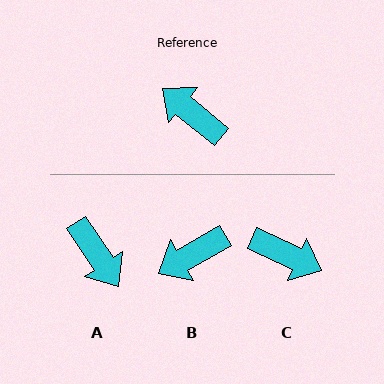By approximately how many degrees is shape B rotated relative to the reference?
Approximately 69 degrees counter-clockwise.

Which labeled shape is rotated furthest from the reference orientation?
C, about 165 degrees away.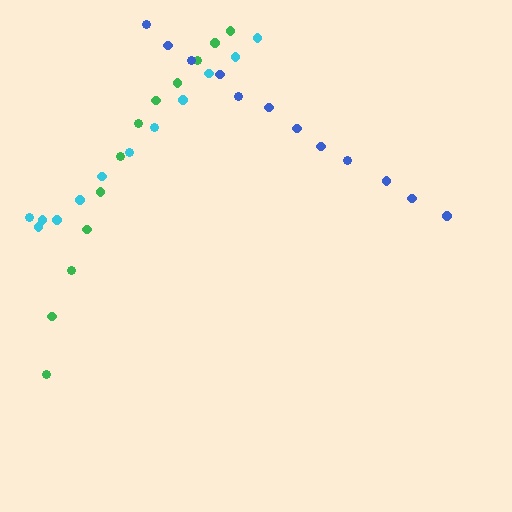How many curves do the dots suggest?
There are 3 distinct paths.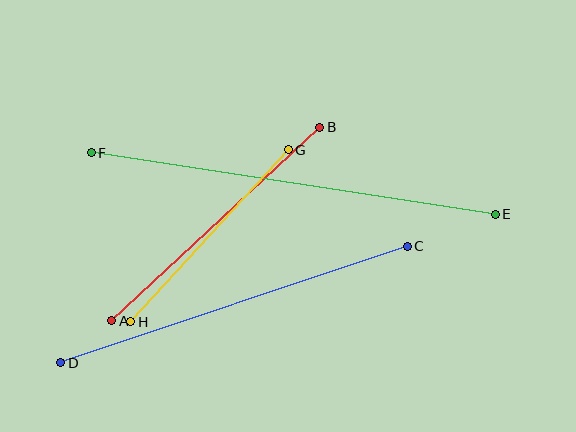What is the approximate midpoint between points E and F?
The midpoint is at approximately (293, 184) pixels.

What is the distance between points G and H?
The distance is approximately 233 pixels.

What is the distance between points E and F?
The distance is approximately 409 pixels.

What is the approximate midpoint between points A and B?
The midpoint is at approximately (216, 224) pixels.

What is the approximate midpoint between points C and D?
The midpoint is at approximately (234, 305) pixels.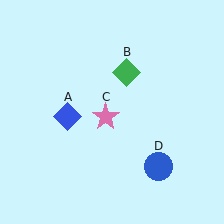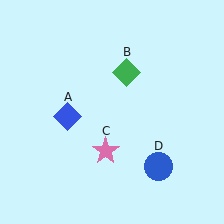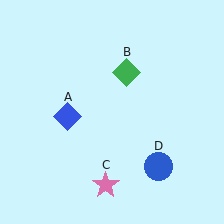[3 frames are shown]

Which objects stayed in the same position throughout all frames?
Blue diamond (object A) and green diamond (object B) and blue circle (object D) remained stationary.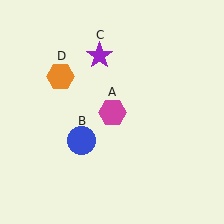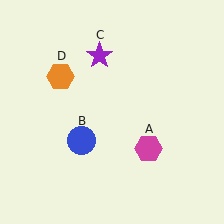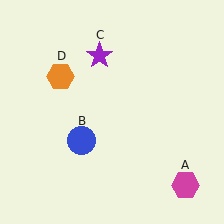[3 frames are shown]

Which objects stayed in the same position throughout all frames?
Blue circle (object B) and purple star (object C) and orange hexagon (object D) remained stationary.